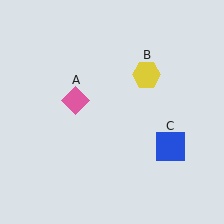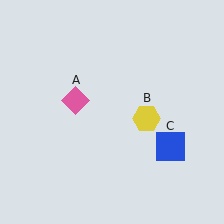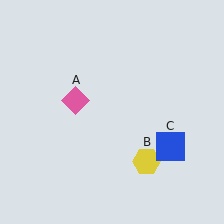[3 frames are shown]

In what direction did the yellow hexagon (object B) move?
The yellow hexagon (object B) moved down.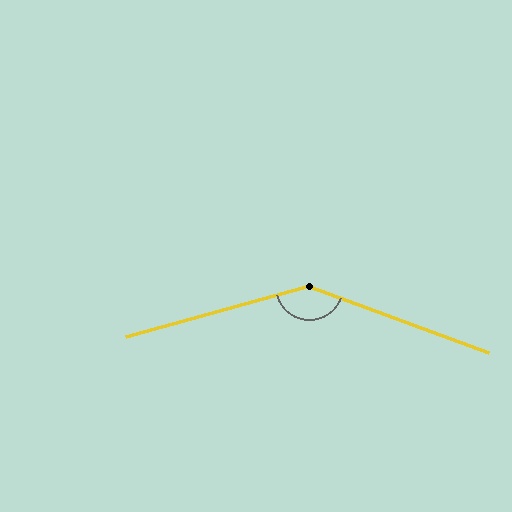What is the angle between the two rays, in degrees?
Approximately 144 degrees.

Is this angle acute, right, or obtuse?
It is obtuse.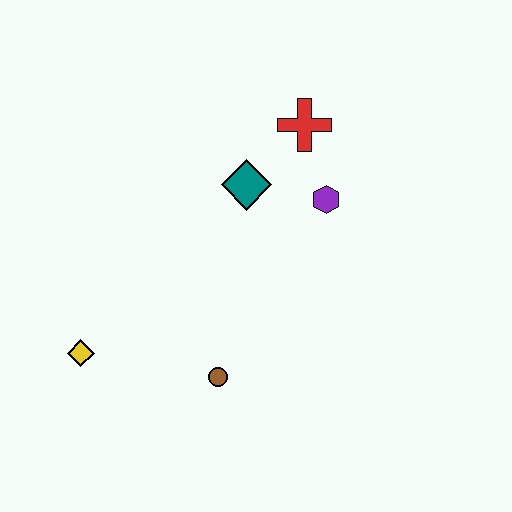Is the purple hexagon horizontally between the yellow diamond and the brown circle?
No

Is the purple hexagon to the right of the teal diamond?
Yes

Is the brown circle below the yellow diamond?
Yes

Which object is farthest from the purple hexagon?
The yellow diamond is farthest from the purple hexagon.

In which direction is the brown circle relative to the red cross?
The brown circle is below the red cross.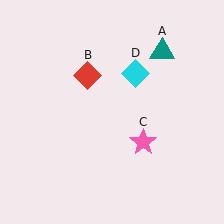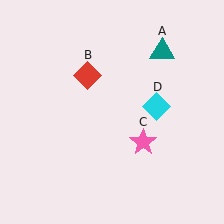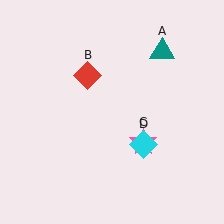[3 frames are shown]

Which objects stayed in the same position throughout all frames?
Teal triangle (object A) and red diamond (object B) and pink star (object C) remained stationary.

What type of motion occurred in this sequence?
The cyan diamond (object D) rotated clockwise around the center of the scene.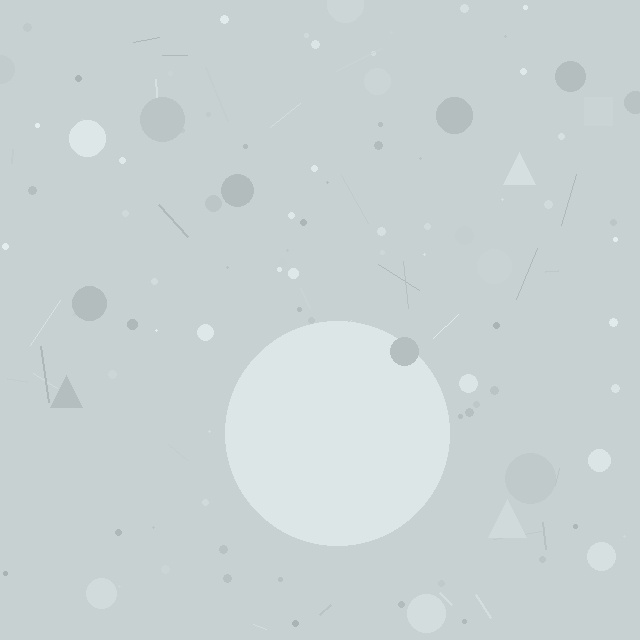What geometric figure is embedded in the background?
A circle is embedded in the background.